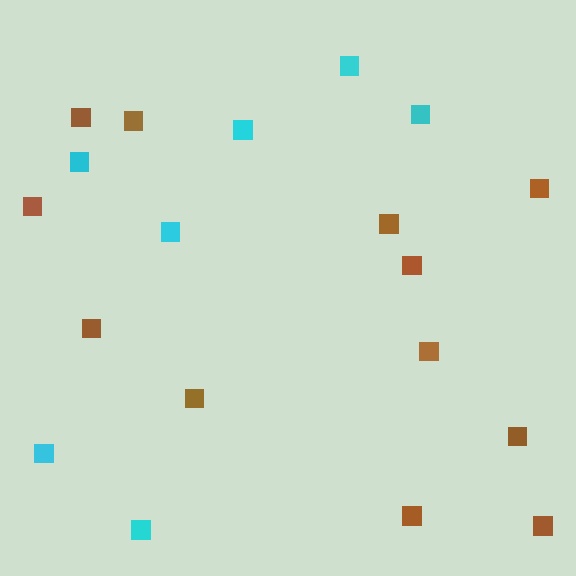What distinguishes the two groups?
There are 2 groups: one group of brown squares (12) and one group of cyan squares (7).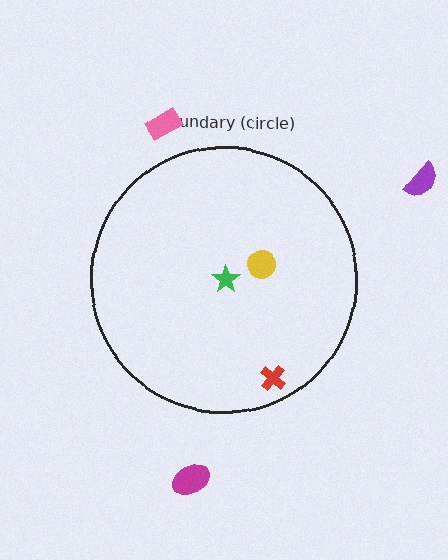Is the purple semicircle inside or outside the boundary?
Outside.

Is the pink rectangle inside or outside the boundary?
Outside.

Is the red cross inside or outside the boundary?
Inside.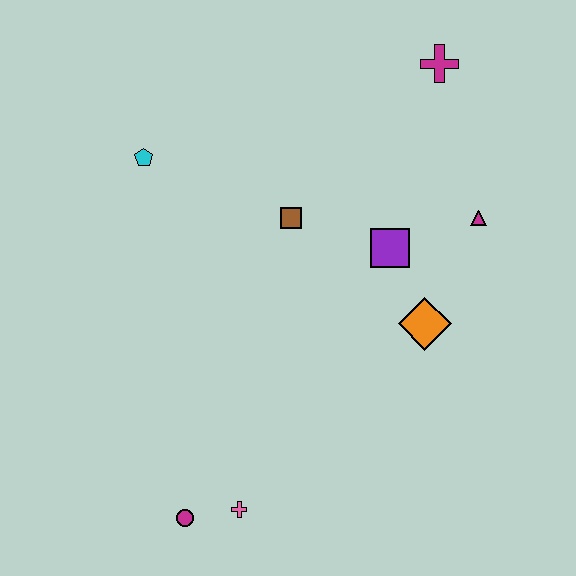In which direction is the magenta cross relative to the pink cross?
The magenta cross is above the pink cross.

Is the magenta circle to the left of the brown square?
Yes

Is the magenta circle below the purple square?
Yes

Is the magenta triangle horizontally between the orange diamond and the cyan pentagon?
No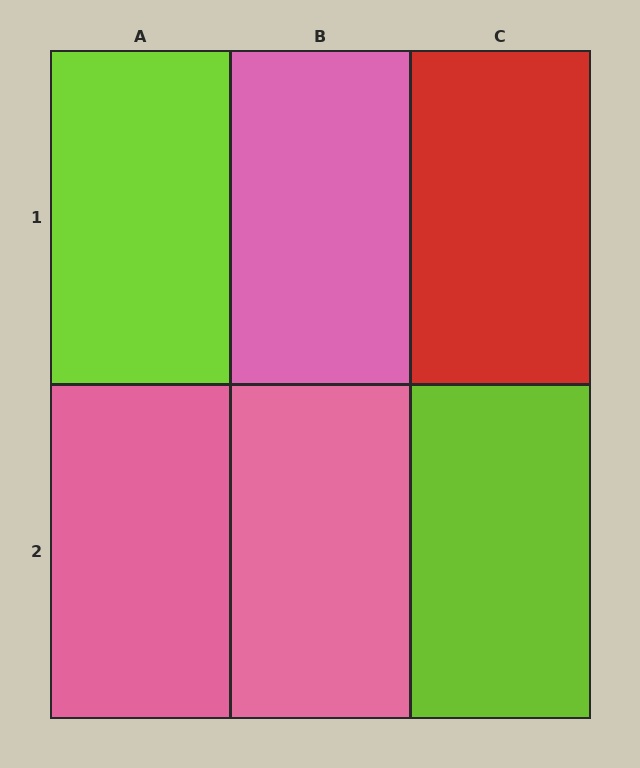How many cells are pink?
3 cells are pink.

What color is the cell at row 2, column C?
Lime.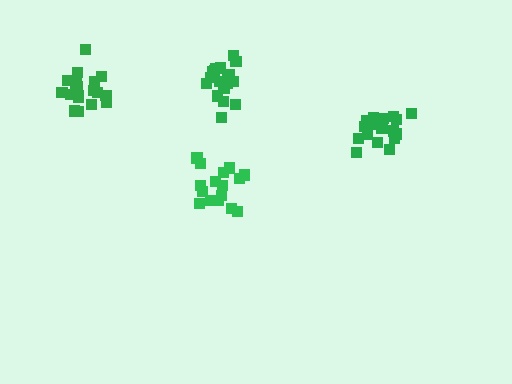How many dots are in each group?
Group 1: 18 dots, Group 2: 21 dots, Group 3: 21 dots, Group 4: 16 dots (76 total).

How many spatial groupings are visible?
There are 4 spatial groupings.